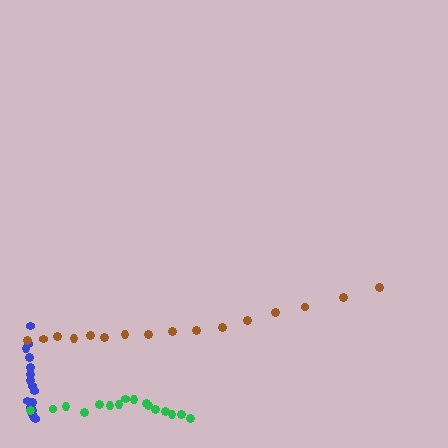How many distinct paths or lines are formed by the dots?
There are 3 distinct paths.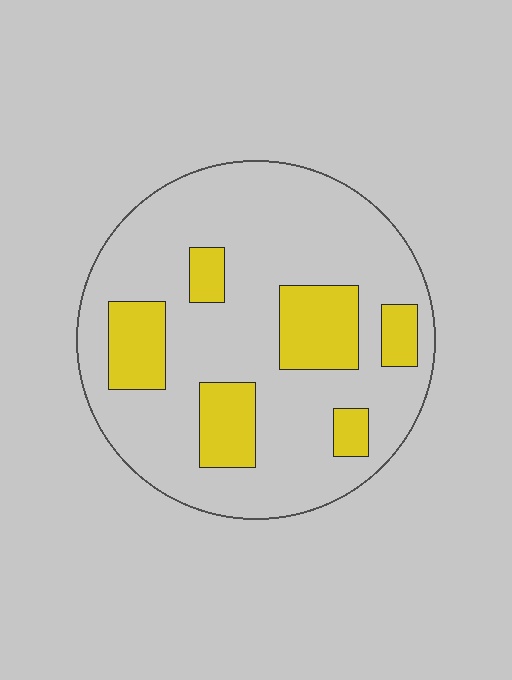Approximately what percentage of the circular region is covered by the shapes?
Approximately 25%.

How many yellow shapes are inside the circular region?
6.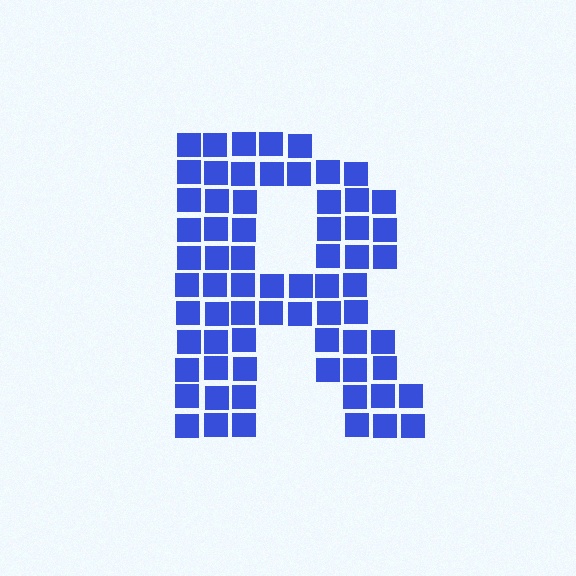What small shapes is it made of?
It is made of small squares.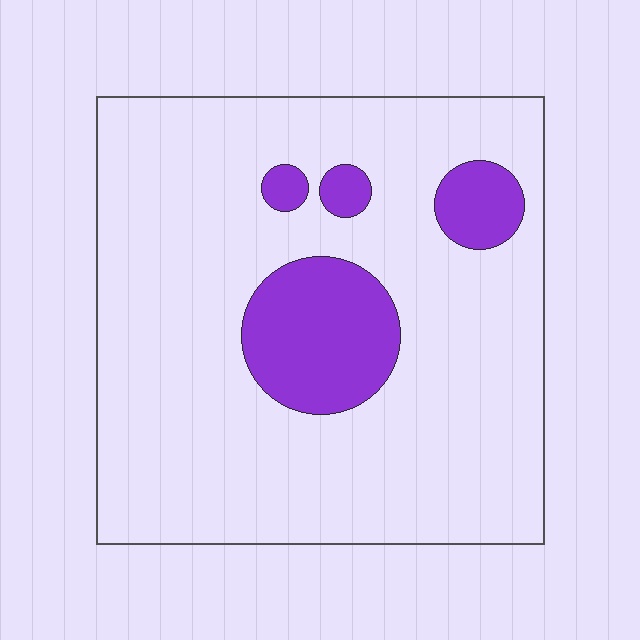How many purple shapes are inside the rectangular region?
4.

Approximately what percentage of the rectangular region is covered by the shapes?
Approximately 15%.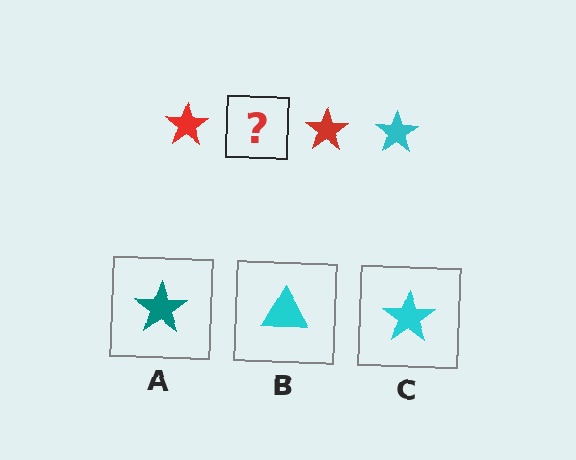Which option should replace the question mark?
Option C.